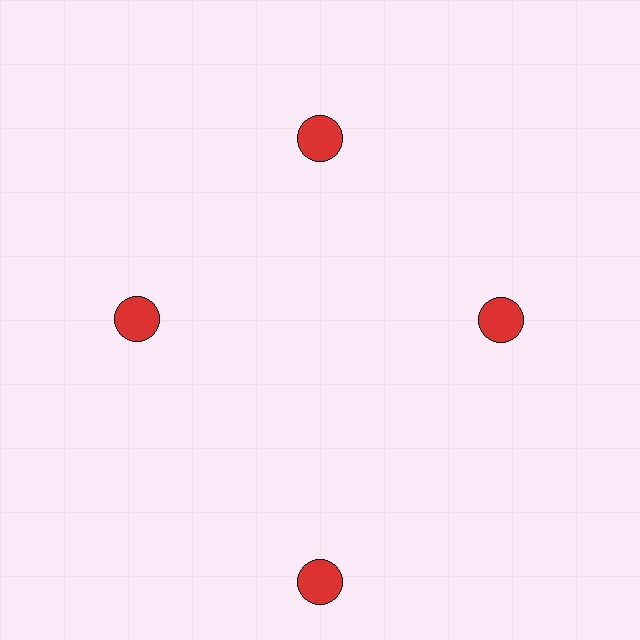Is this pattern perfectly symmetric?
No. The 4 red circles are arranged in a ring, but one element near the 6 o'clock position is pushed outward from the center, breaking the 4-fold rotational symmetry.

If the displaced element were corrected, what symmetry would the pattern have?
It would have 4-fold rotational symmetry — the pattern would map onto itself every 90 degrees.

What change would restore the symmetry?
The symmetry would be restored by moving it inward, back onto the ring so that all 4 circles sit at equal angles and equal distance from the center.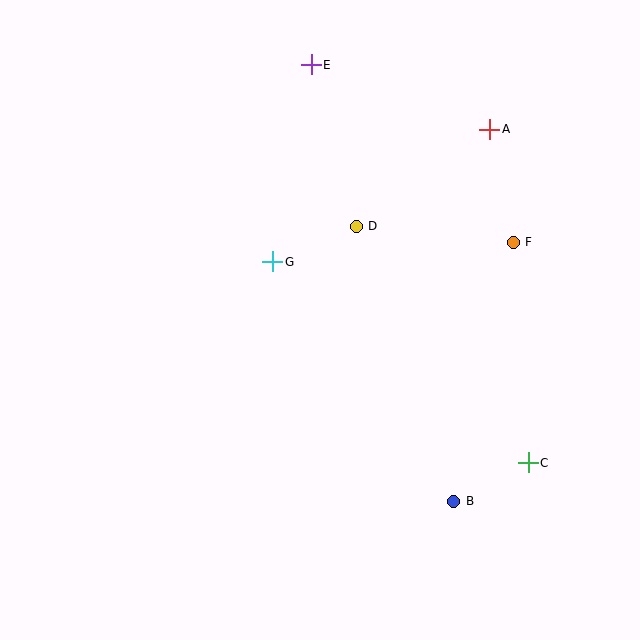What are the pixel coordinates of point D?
Point D is at (356, 226).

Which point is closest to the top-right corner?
Point A is closest to the top-right corner.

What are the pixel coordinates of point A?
Point A is at (490, 129).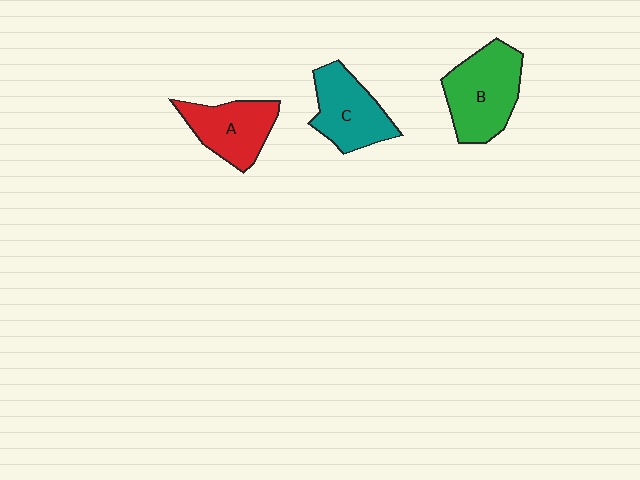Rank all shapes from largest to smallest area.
From largest to smallest: B (green), C (teal), A (red).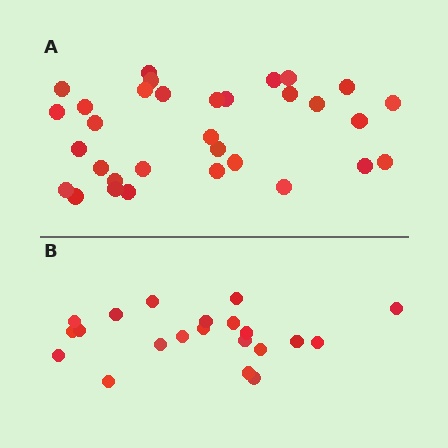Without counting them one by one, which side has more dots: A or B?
Region A (the top region) has more dots.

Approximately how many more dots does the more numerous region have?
Region A has roughly 12 or so more dots than region B.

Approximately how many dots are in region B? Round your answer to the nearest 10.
About 20 dots. (The exact count is 21, which rounds to 20.)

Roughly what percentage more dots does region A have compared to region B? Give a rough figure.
About 50% more.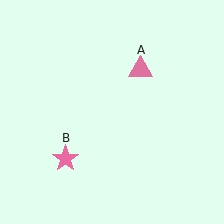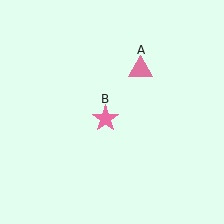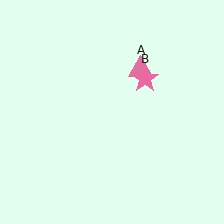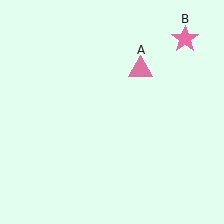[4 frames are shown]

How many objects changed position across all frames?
1 object changed position: pink star (object B).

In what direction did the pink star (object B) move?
The pink star (object B) moved up and to the right.